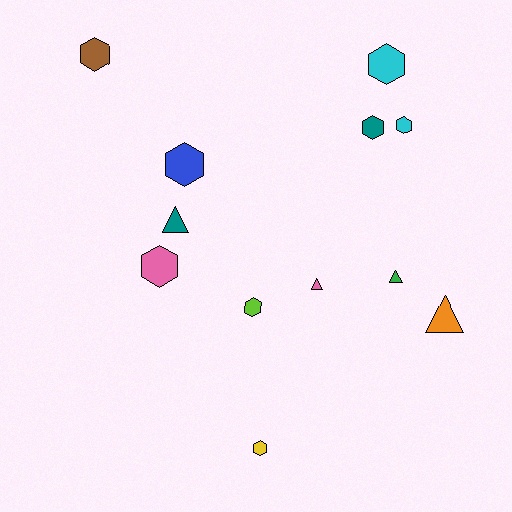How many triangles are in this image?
There are 4 triangles.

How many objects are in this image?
There are 12 objects.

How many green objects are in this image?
There is 1 green object.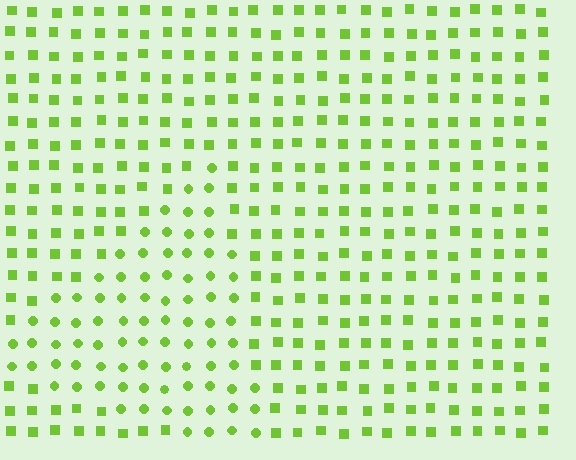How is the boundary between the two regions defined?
The boundary is defined by a change in element shape: circles inside vs. squares outside. All elements share the same color and spacing.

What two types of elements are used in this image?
The image uses circles inside the triangle region and squares outside it.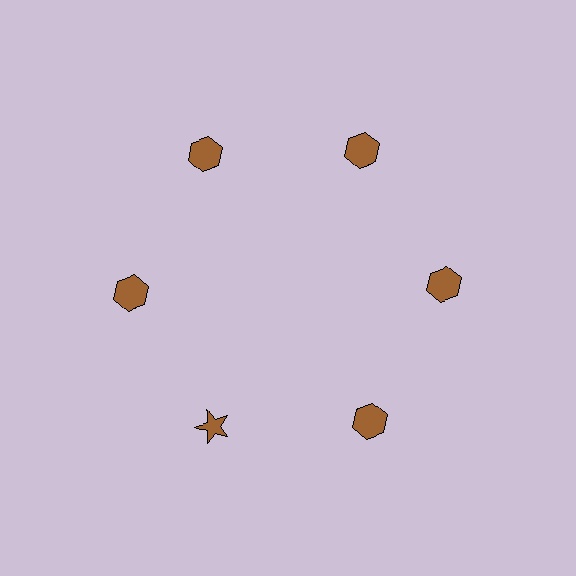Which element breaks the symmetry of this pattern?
The brown star at roughly the 7 o'clock position breaks the symmetry. All other shapes are brown hexagons.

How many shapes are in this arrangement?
There are 6 shapes arranged in a ring pattern.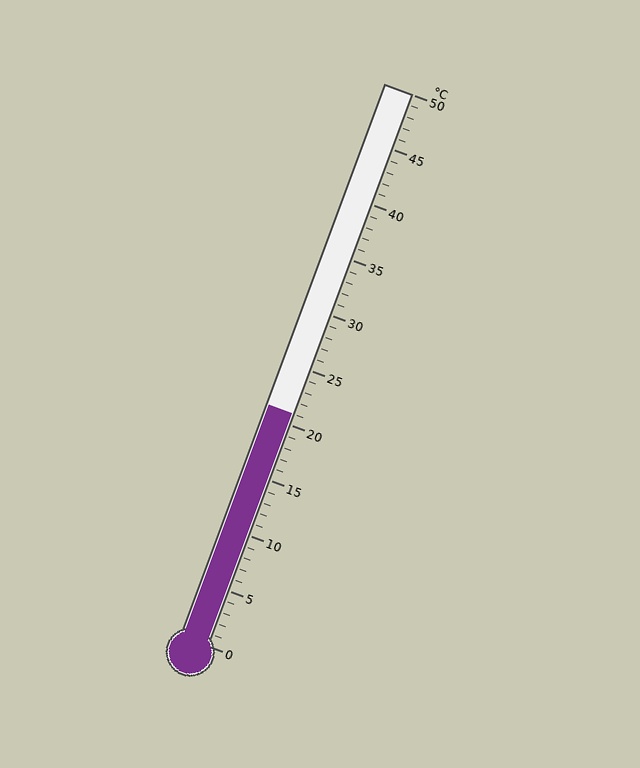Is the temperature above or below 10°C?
The temperature is above 10°C.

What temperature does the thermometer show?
The thermometer shows approximately 21°C.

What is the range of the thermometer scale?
The thermometer scale ranges from 0°C to 50°C.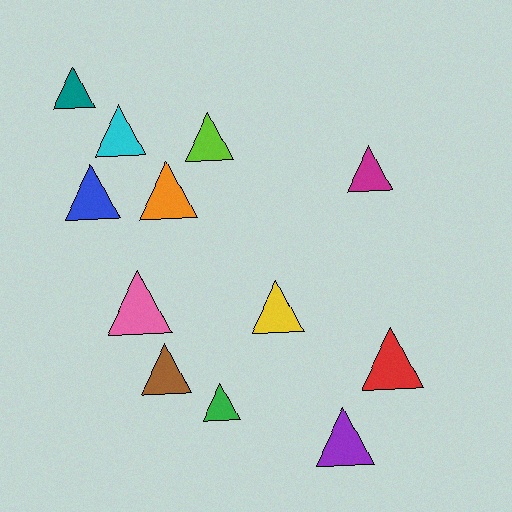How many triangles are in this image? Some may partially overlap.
There are 12 triangles.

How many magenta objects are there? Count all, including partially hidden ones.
There is 1 magenta object.